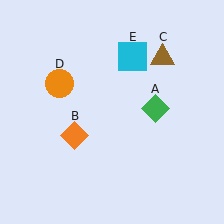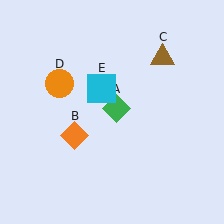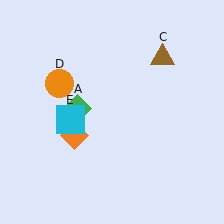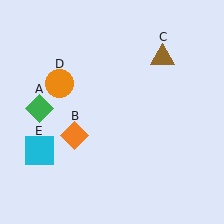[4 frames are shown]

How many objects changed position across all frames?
2 objects changed position: green diamond (object A), cyan square (object E).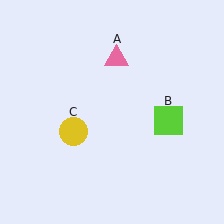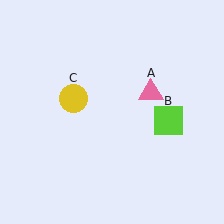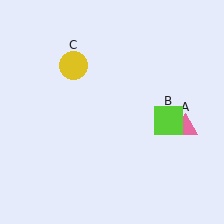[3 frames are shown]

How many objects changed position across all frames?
2 objects changed position: pink triangle (object A), yellow circle (object C).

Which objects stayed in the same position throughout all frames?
Lime square (object B) remained stationary.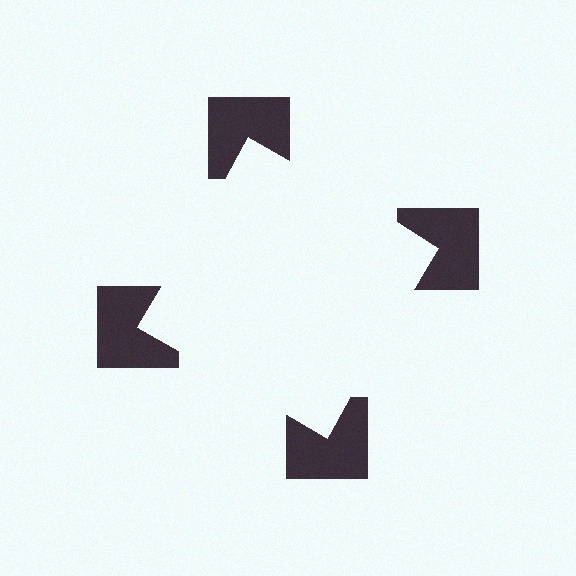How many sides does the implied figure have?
4 sides.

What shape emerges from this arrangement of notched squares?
An illusory square — its edges are inferred from the aligned wedge cuts in the notched squares, not physically drawn.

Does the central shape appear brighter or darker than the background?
It typically appears slightly brighter than the background, even though no actual brightness change is drawn.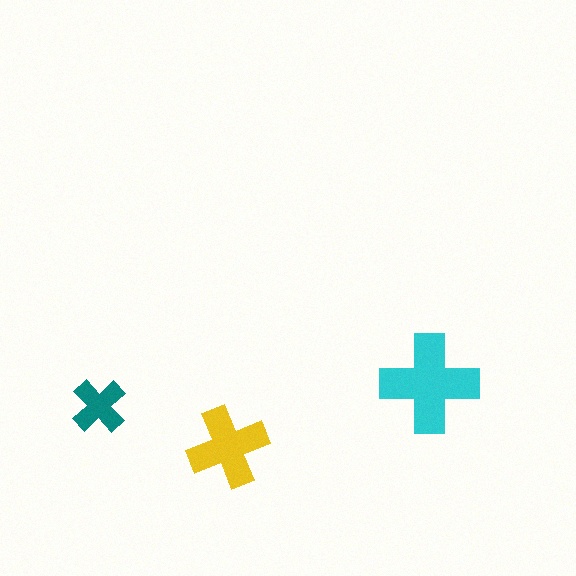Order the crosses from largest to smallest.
the cyan one, the yellow one, the teal one.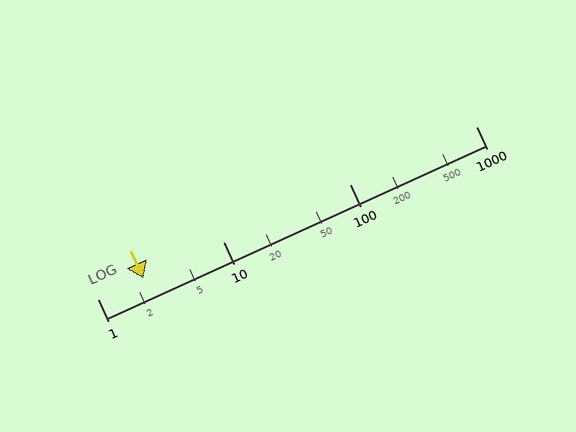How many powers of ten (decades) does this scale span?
The scale spans 3 decades, from 1 to 1000.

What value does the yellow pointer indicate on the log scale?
The pointer indicates approximately 2.3.